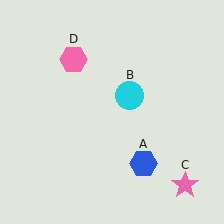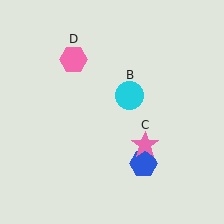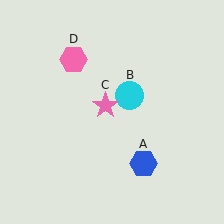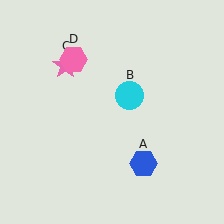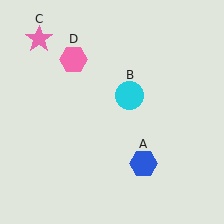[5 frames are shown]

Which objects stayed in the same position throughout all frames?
Blue hexagon (object A) and cyan circle (object B) and pink hexagon (object D) remained stationary.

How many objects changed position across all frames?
1 object changed position: pink star (object C).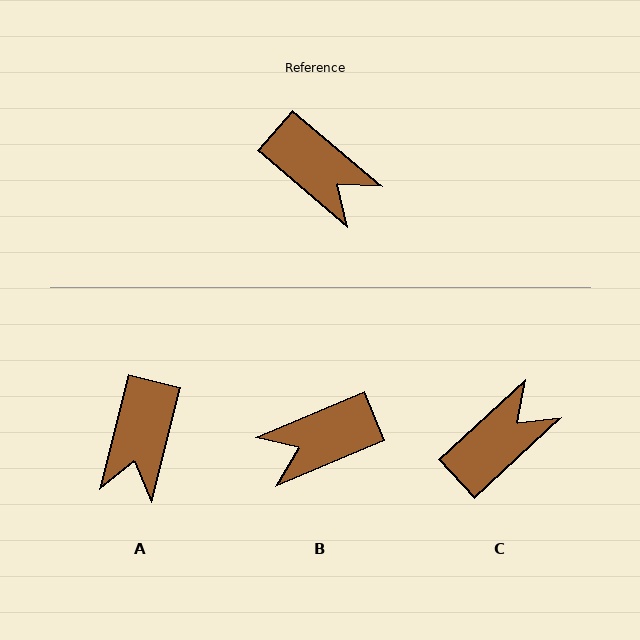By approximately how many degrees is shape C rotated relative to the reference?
Approximately 83 degrees counter-clockwise.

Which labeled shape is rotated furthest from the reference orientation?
B, about 117 degrees away.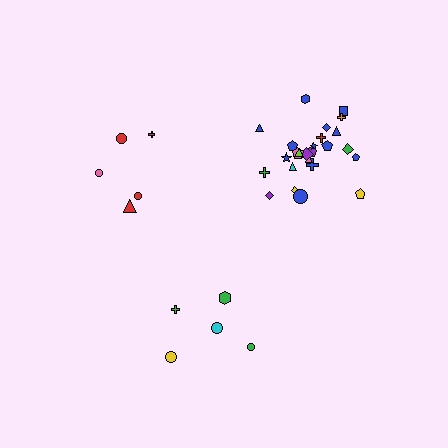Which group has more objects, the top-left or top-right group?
The top-right group.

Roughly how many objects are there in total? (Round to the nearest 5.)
Roughly 35 objects in total.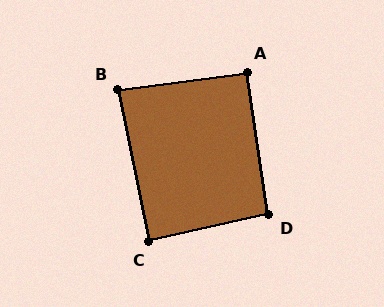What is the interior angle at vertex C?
Approximately 89 degrees (approximately right).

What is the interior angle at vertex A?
Approximately 91 degrees (approximately right).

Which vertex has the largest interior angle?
D, at approximately 94 degrees.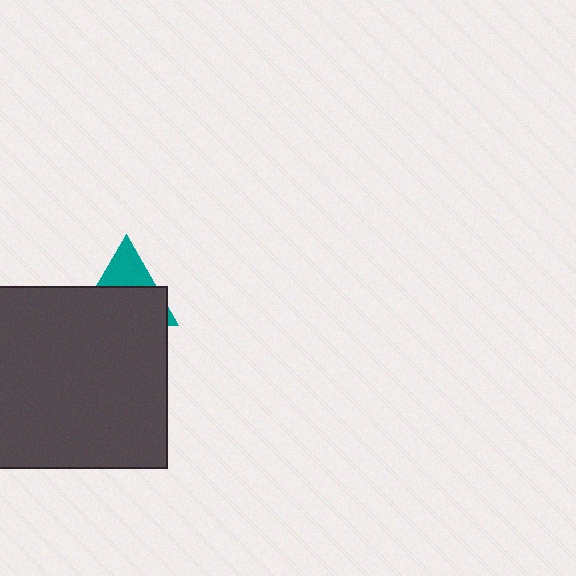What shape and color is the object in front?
The object in front is a dark gray rectangle.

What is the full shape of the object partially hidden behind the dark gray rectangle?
The partially hidden object is a teal triangle.